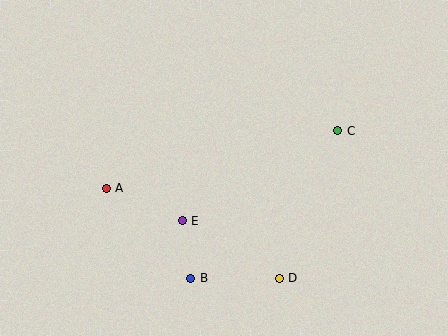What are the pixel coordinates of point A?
Point A is at (106, 188).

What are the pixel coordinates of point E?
Point E is at (182, 221).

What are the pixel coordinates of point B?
Point B is at (191, 278).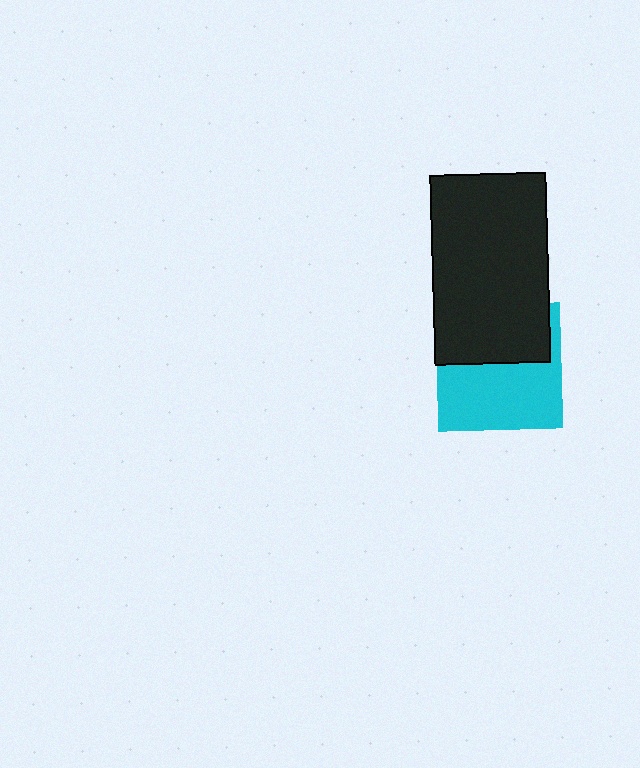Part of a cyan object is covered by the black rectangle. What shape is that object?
It is a square.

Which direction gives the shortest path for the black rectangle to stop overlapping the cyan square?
Moving up gives the shortest separation.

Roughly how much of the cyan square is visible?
About half of it is visible (roughly 56%).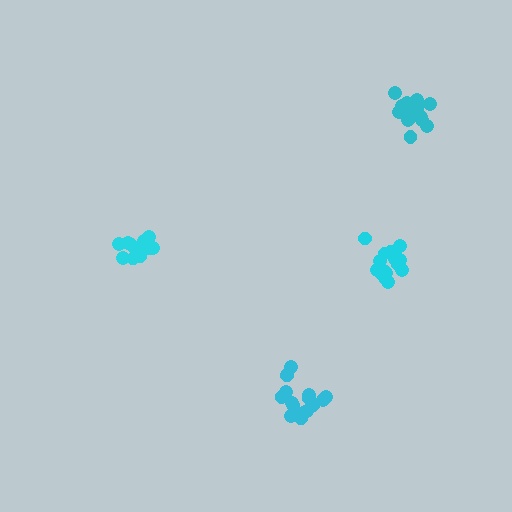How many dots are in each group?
Group 1: 18 dots, Group 2: 12 dots, Group 3: 16 dots, Group 4: 18 dots (64 total).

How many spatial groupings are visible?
There are 4 spatial groupings.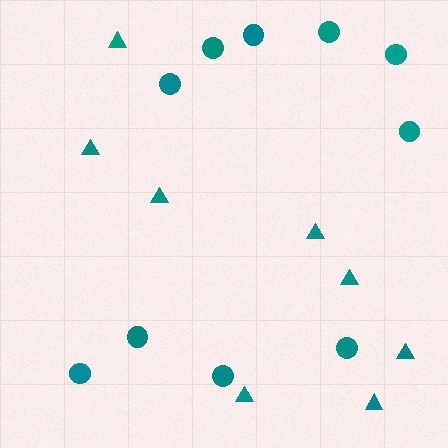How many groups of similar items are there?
There are 2 groups: one group of circles (10) and one group of triangles (8).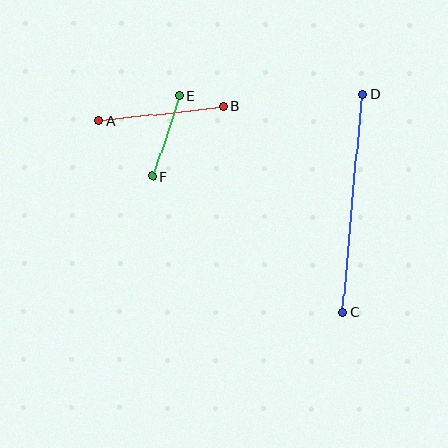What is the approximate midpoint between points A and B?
The midpoint is at approximately (161, 114) pixels.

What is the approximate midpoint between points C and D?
The midpoint is at approximately (353, 203) pixels.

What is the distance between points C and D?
The distance is approximately 219 pixels.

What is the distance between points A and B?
The distance is approximately 126 pixels.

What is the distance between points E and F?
The distance is approximately 85 pixels.